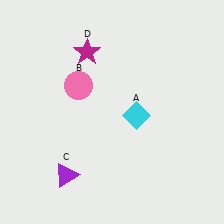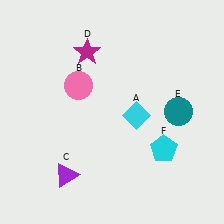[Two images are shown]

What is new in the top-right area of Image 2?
A teal circle (E) was added in the top-right area of Image 2.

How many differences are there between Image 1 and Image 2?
There are 2 differences between the two images.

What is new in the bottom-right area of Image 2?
A cyan pentagon (F) was added in the bottom-right area of Image 2.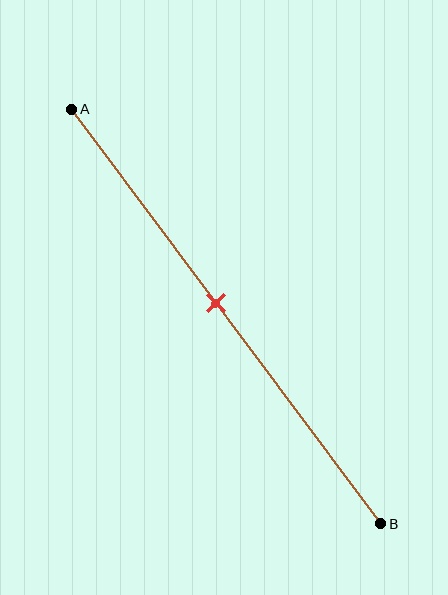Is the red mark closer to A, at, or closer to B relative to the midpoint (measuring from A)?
The red mark is closer to point A than the midpoint of segment AB.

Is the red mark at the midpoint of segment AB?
No, the mark is at about 45% from A, not at the 50% midpoint.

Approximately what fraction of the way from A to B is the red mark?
The red mark is approximately 45% of the way from A to B.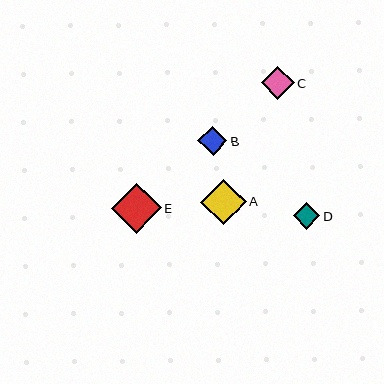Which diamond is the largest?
Diamond E is the largest with a size of approximately 50 pixels.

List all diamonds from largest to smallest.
From largest to smallest: E, A, C, B, D.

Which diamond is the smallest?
Diamond D is the smallest with a size of approximately 27 pixels.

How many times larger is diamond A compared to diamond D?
Diamond A is approximately 1.7 times the size of diamond D.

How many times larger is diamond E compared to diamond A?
Diamond E is approximately 1.1 times the size of diamond A.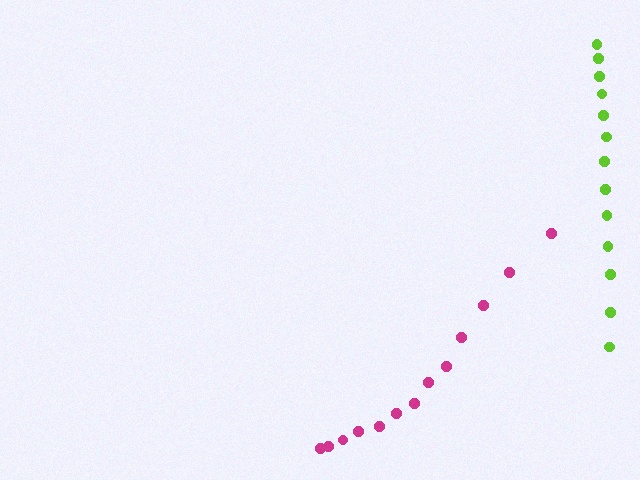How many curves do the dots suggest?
There are 2 distinct paths.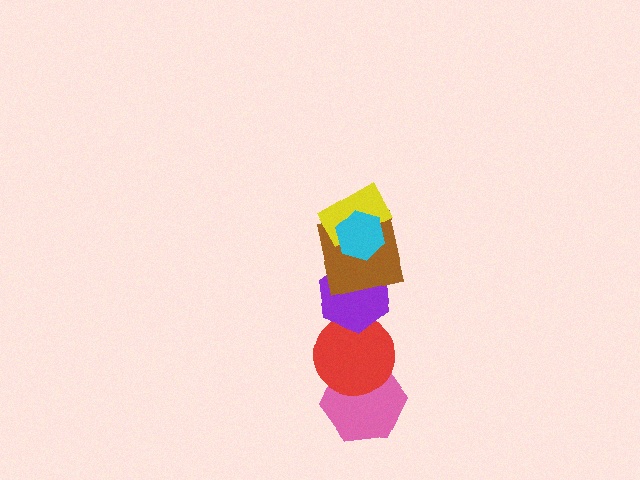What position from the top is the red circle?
The red circle is 5th from the top.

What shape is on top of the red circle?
The purple hexagon is on top of the red circle.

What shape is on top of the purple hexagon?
The brown square is on top of the purple hexagon.